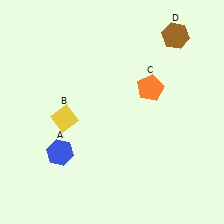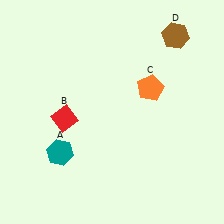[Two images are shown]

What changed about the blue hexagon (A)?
In Image 1, A is blue. In Image 2, it changed to teal.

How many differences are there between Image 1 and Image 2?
There are 2 differences between the two images.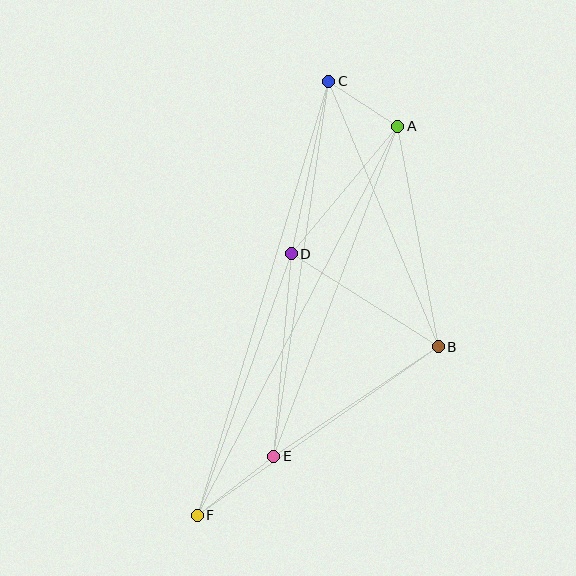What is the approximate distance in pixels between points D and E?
The distance between D and E is approximately 203 pixels.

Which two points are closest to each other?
Points A and C are closest to each other.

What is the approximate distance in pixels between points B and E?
The distance between B and E is approximately 197 pixels.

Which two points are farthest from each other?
Points C and F are farthest from each other.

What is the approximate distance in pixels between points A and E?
The distance between A and E is approximately 353 pixels.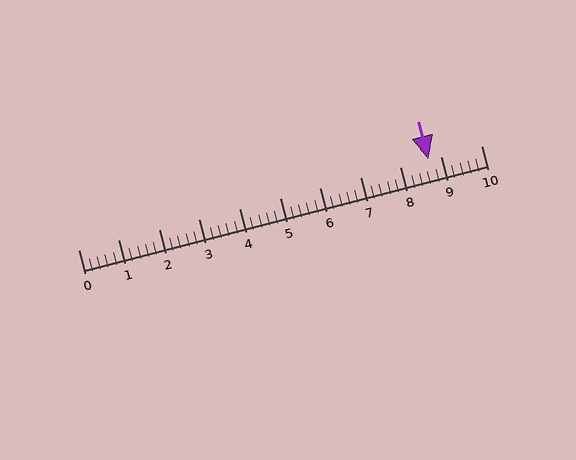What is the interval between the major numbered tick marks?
The major tick marks are spaced 1 units apart.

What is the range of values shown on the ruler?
The ruler shows values from 0 to 10.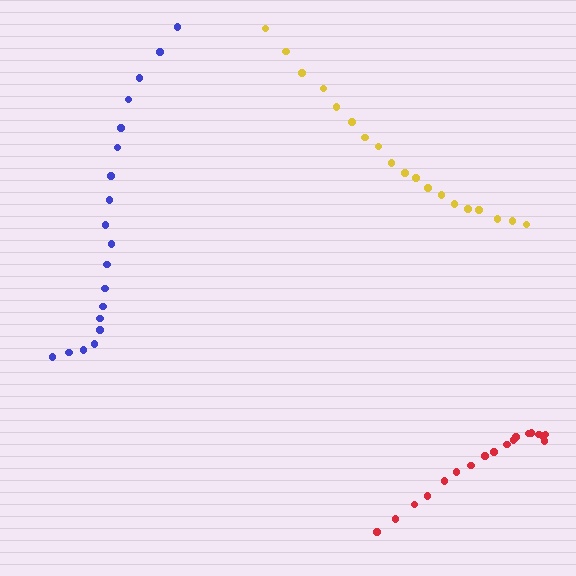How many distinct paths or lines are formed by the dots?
There are 3 distinct paths.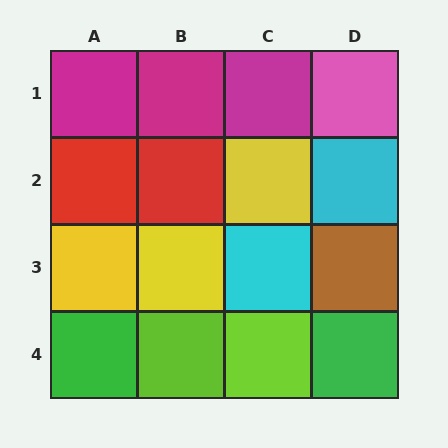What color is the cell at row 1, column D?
Pink.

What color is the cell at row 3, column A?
Yellow.